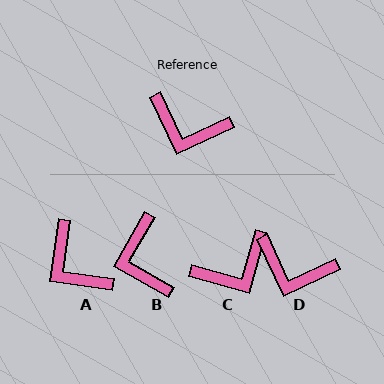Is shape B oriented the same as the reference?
No, it is off by about 55 degrees.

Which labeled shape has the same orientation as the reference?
D.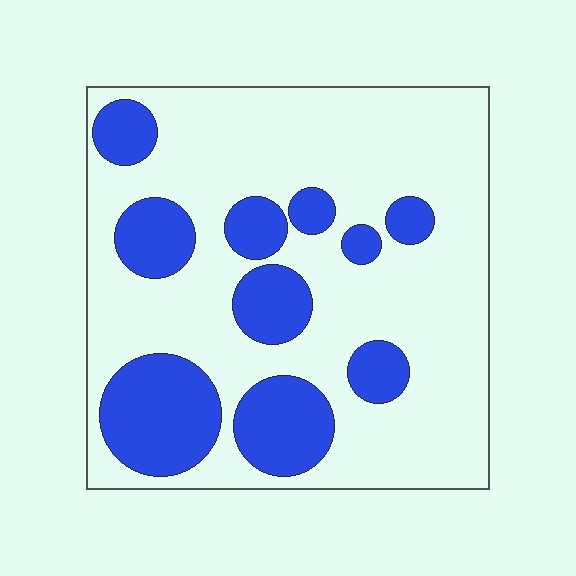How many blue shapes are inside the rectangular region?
10.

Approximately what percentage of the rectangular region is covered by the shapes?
Approximately 30%.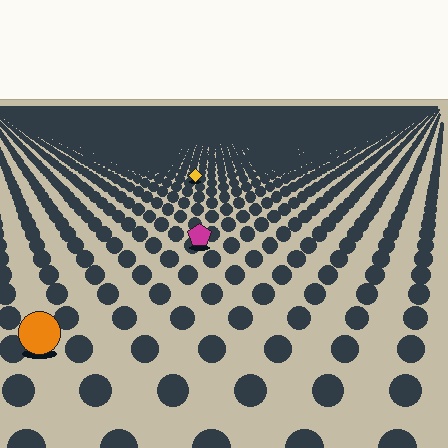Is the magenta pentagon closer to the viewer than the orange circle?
No. The orange circle is closer — you can tell from the texture gradient: the ground texture is coarser near it.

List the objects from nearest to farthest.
From nearest to farthest: the orange circle, the magenta pentagon, the yellow diamond.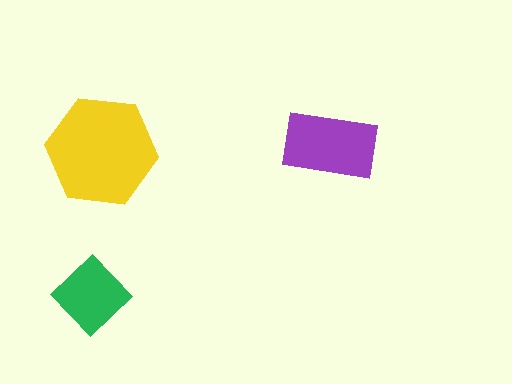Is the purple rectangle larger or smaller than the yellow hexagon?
Smaller.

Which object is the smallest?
The green diamond.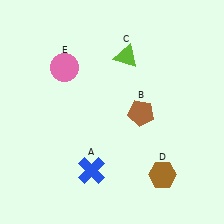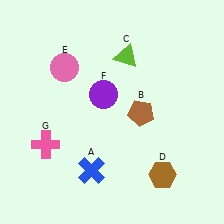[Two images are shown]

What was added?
A purple circle (F), a pink cross (G) were added in Image 2.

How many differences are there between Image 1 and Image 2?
There are 2 differences between the two images.